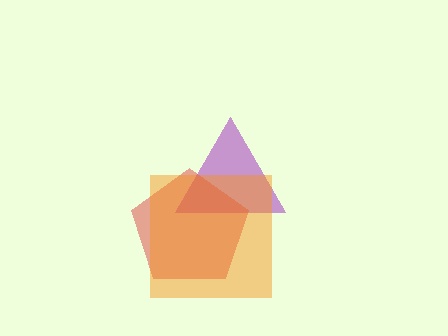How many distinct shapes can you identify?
There are 3 distinct shapes: a purple triangle, a red pentagon, an orange square.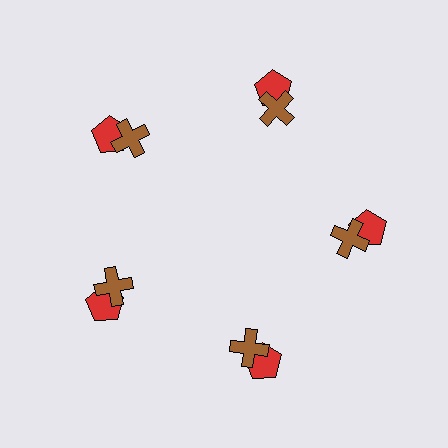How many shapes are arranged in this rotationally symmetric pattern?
There are 10 shapes, arranged in 5 groups of 2.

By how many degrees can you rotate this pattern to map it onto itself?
The pattern maps onto itself every 72 degrees of rotation.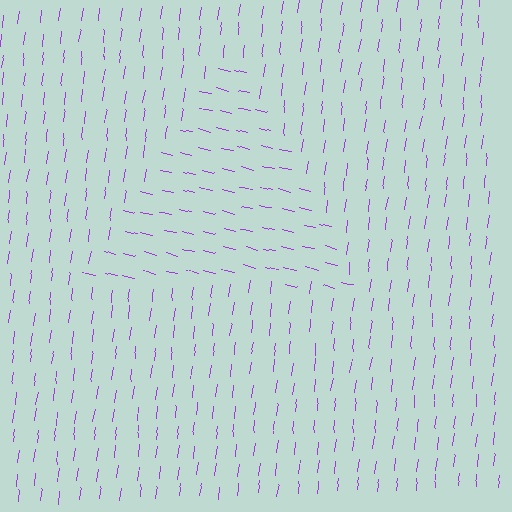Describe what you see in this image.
The image is filled with small purple line segments. A triangle region in the image has lines oriented differently from the surrounding lines, creating a visible texture boundary.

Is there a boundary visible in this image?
Yes, there is a texture boundary formed by a change in line orientation.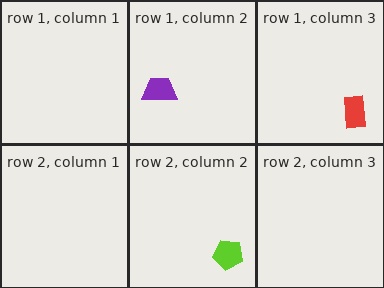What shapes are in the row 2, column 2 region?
The lime pentagon.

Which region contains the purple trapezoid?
The row 1, column 2 region.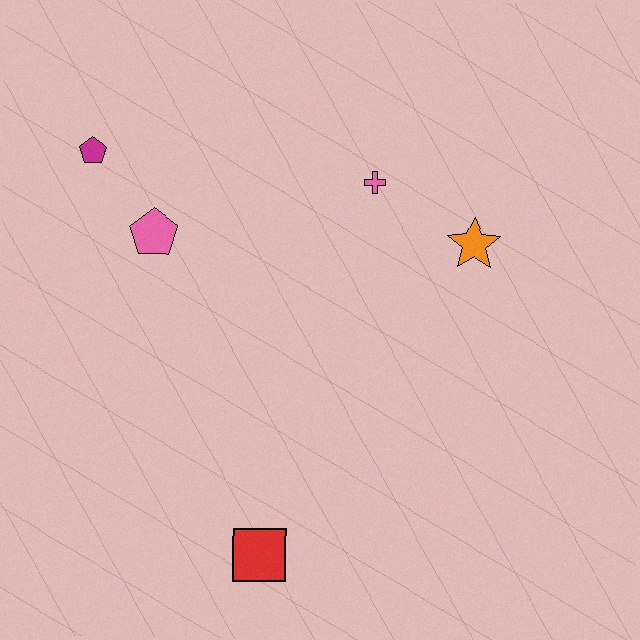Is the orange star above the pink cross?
No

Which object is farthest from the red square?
The magenta pentagon is farthest from the red square.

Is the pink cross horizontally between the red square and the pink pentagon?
No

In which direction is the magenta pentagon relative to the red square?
The magenta pentagon is above the red square.